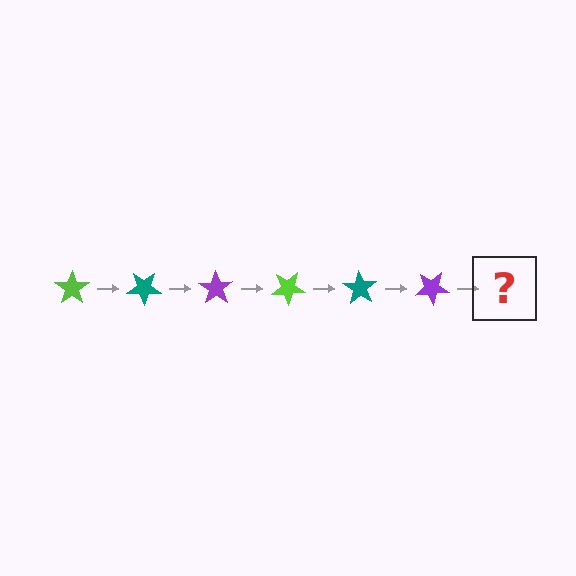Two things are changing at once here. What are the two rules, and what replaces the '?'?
The two rules are that it rotates 35 degrees each step and the color cycles through lime, teal, and purple. The '?' should be a lime star, rotated 210 degrees from the start.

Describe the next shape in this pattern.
It should be a lime star, rotated 210 degrees from the start.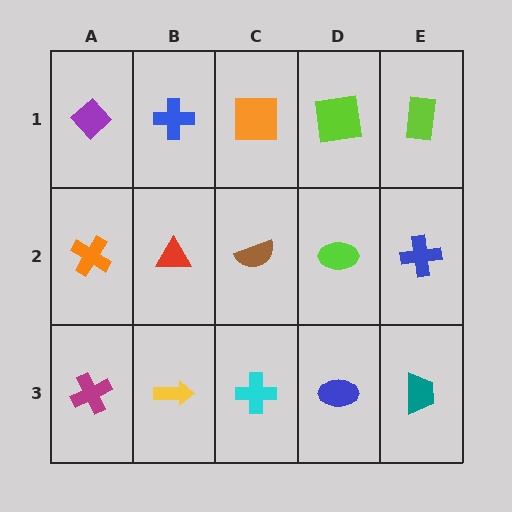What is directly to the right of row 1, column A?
A blue cross.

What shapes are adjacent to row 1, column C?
A brown semicircle (row 2, column C), a blue cross (row 1, column B), a lime square (row 1, column D).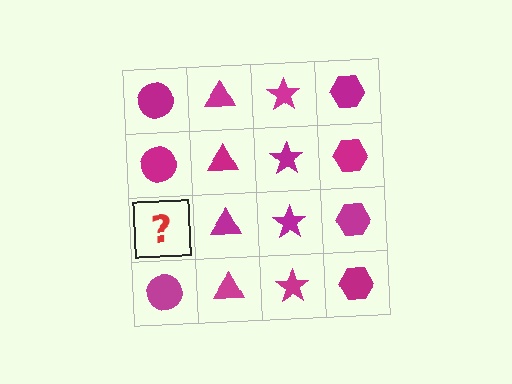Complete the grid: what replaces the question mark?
The question mark should be replaced with a magenta circle.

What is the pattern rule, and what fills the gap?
The rule is that each column has a consistent shape. The gap should be filled with a magenta circle.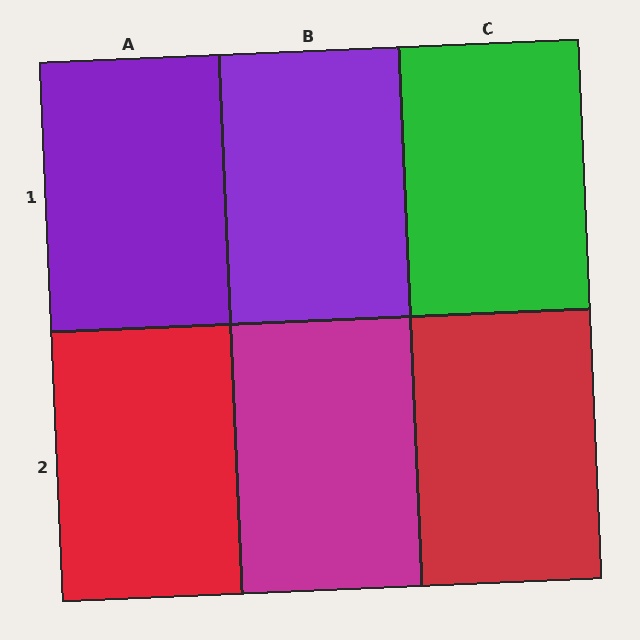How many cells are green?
1 cell is green.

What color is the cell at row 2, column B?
Magenta.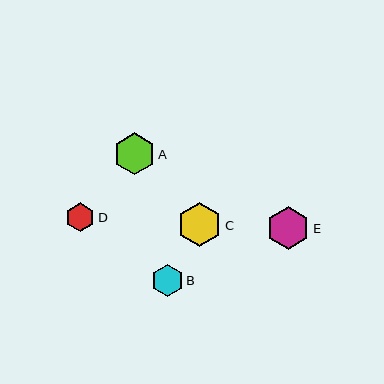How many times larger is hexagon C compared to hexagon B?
Hexagon C is approximately 1.4 times the size of hexagon B.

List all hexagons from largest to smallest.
From largest to smallest: C, E, A, B, D.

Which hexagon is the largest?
Hexagon C is the largest with a size of approximately 44 pixels.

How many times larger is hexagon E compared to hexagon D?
Hexagon E is approximately 1.5 times the size of hexagon D.